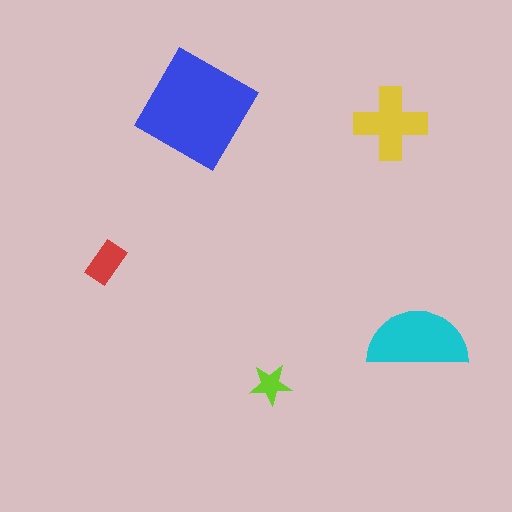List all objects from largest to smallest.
The blue diamond, the cyan semicircle, the yellow cross, the red rectangle, the lime star.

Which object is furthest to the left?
The red rectangle is leftmost.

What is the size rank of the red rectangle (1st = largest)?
4th.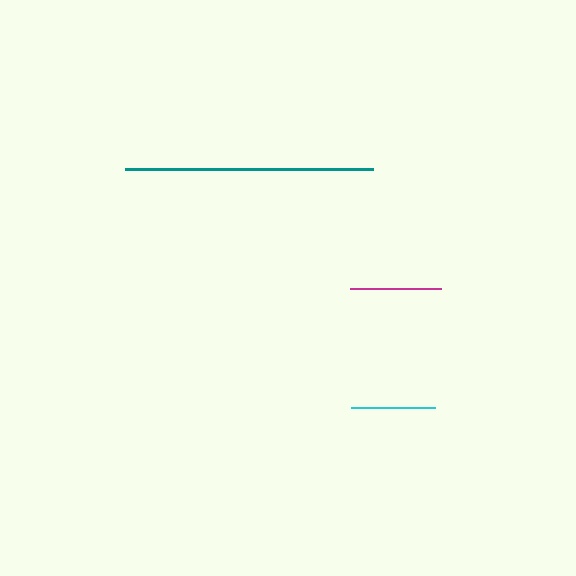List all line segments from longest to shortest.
From longest to shortest: teal, magenta, cyan.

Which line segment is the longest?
The teal line is the longest at approximately 247 pixels.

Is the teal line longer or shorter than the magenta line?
The teal line is longer than the magenta line.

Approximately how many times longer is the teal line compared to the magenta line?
The teal line is approximately 2.7 times the length of the magenta line.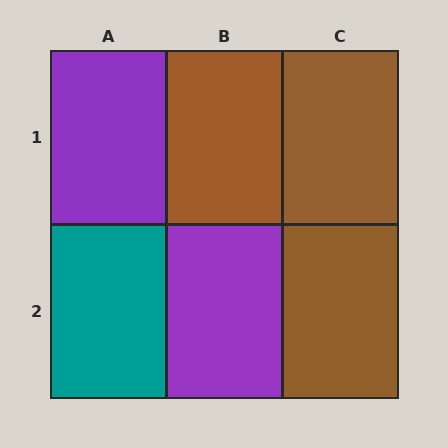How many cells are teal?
1 cell is teal.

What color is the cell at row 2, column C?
Brown.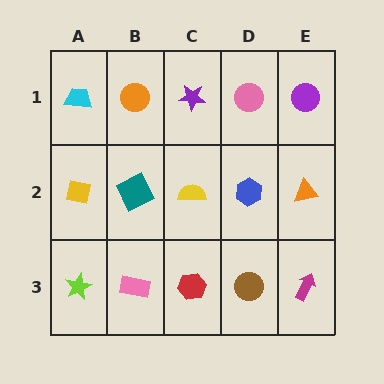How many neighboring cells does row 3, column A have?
2.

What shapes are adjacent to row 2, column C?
A purple star (row 1, column C), a red hexagon (row 3, column C), a teal square (row 2, column B), a blue hexagon (row 2, column D).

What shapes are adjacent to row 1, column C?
A yellow semicircle (row 2, column C), an orange circle (row 1, column B), a pink circle (row 1, column D).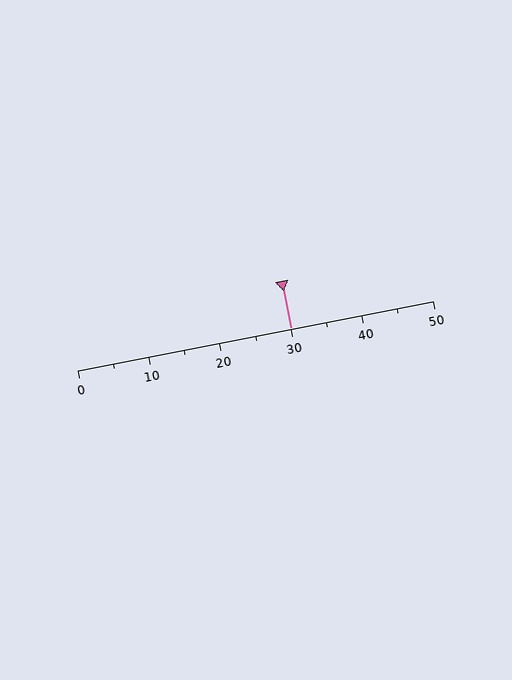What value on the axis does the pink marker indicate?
The marker indicates approximately 30.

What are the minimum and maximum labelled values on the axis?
The axis runs from 0 to 50.